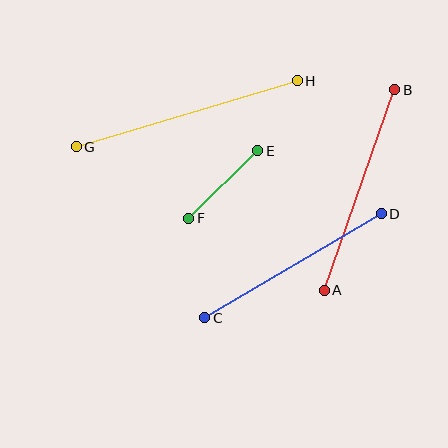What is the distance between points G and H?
The distance is approximately 231 pixels.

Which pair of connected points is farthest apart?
Points G and H are farthest apart.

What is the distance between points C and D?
The distance is approximately 205 pixels.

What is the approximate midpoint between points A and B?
The midpoint is at approximately (360, 190) pixels.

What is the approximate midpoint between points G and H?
The midpoint is at approximately (187, 114) pixels.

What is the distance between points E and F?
The distance is approximately 96 pixels.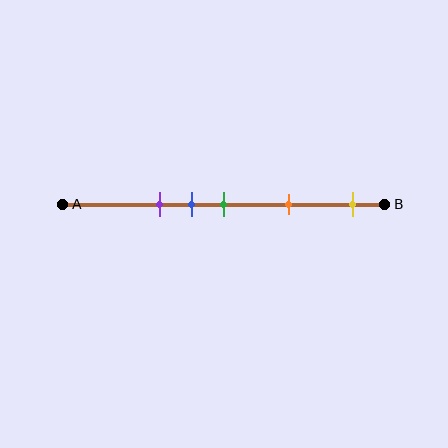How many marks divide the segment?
There are 5 marks dividing the segment.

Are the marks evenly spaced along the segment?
No, the marks are not evenly spaced.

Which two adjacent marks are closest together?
The blue and green marks are the closest adjacent pair.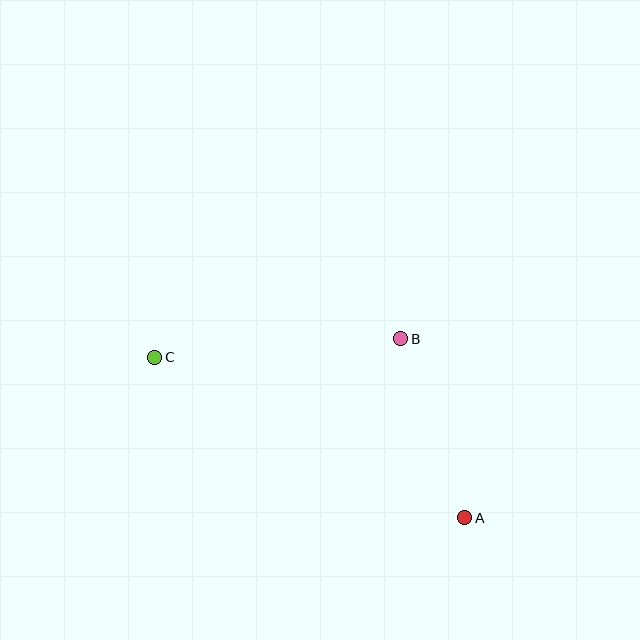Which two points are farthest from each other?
Points A and C are farthest from each other.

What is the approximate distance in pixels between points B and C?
The distance between B and C is approximately 247 pixels.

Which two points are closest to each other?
Points A and B are closest to each other.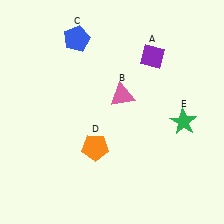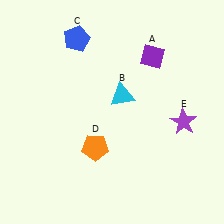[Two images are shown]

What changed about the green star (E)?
In Image 1, E is green. In Image 2, it changed to purple.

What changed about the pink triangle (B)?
In Image 1, B is pink. In Image 2, it changed to cyan.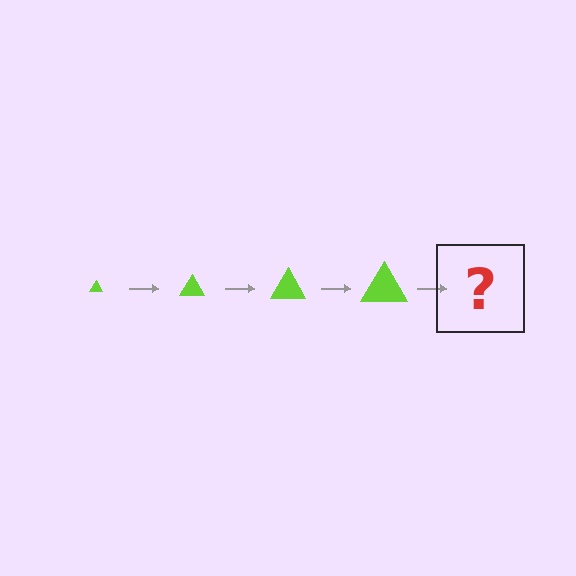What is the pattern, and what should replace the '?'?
The pattern is that the triangle gets progressively larger each step. The '?' should be a lime triangle, larger than the previous one.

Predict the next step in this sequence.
The next step is a lime triangle, larger than the previous one.